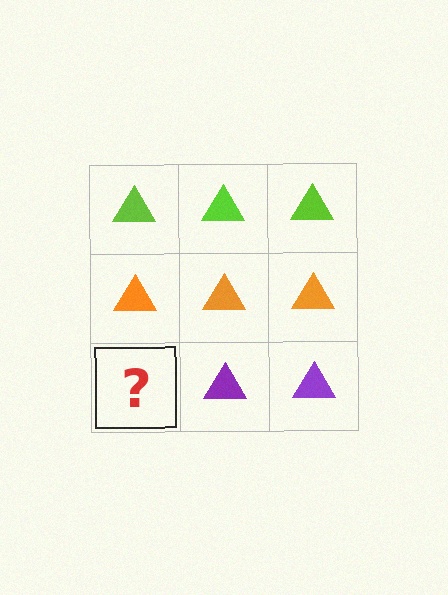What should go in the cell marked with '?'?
The missing cell should contain a purple triangle.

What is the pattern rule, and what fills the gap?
The rule is that each row has a consistent color. The gap should be filled with a purple triangle.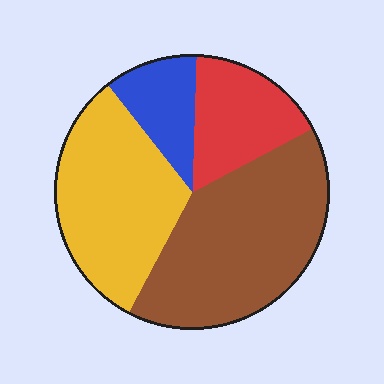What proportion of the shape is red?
Red covers around 15% of the shape.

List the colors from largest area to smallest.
From largest to smallest: brown, yellow, red, blue.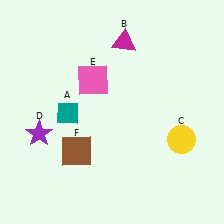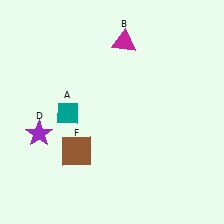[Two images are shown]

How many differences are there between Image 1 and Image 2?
There are 2 differences between the two images.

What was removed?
The pink square (E), the yellow circle (C) were removed in Image 2.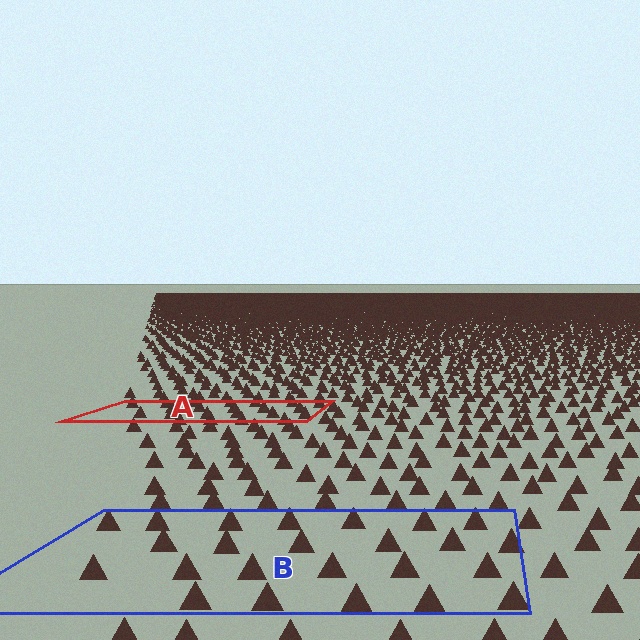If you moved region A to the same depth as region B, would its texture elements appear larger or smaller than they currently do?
They would appear larger. At a closer depth, the same texture elements are projected at a bigger on-screen size.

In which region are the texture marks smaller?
The texture marks are smaller in region A, because it is farther away.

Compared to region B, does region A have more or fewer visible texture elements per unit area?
Region A has more texture elements per unit area — they are packed more densely because it is farther away.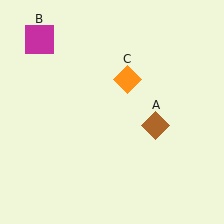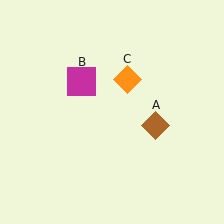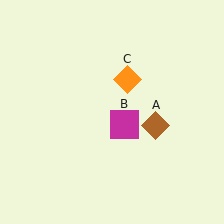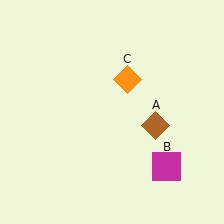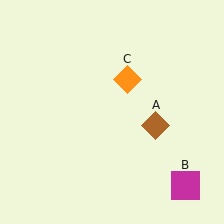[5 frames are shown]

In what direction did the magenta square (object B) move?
The magenta square (object B) moved down and to the right.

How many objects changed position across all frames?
1 object changed position: magenta square (object B).